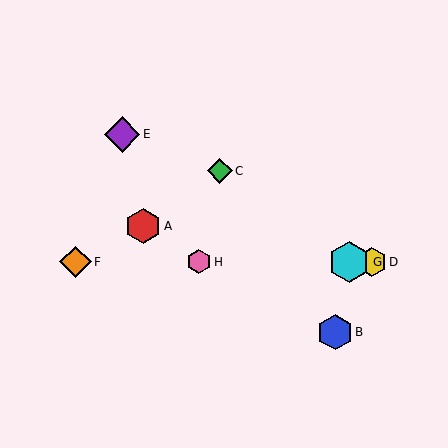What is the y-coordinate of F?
Object F is at y≈262.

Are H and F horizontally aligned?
Yes, both are at y≈262.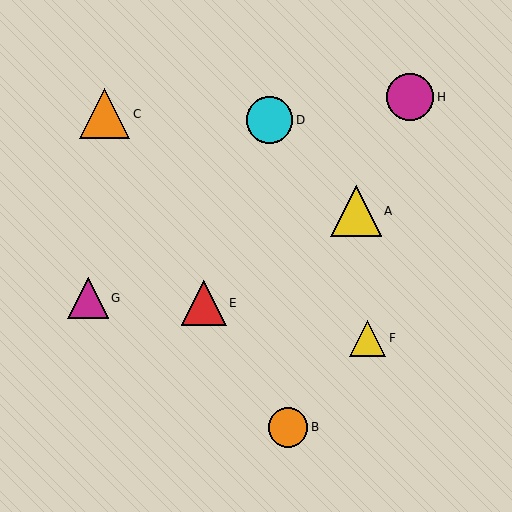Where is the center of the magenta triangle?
The center of the magenta triangle is at (88, 298).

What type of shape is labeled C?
Shape C is an orange triangle.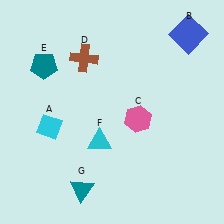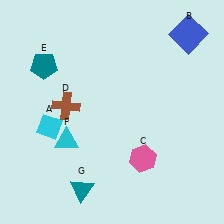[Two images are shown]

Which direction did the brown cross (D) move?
The brown cross (D) moved down.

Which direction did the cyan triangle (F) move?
The cyan triangle (F) moved left.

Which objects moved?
The objects that moved are: the pink hexagon (C), the brown cross (D), the cyan triangle (F).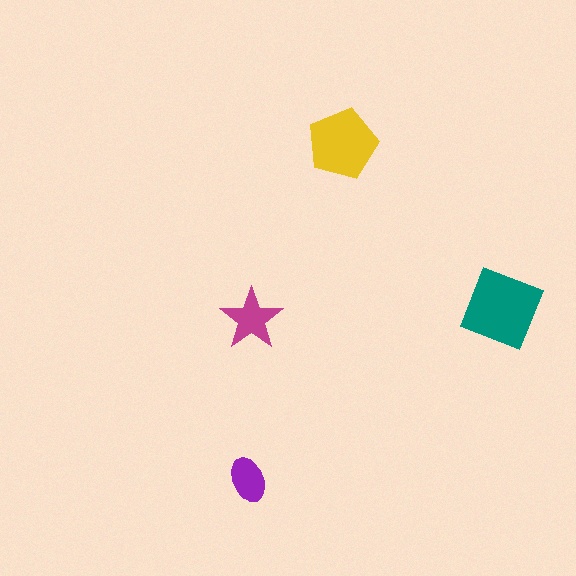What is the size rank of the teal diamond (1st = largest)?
1st.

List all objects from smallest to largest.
The purple ellipse, the magenta star, the yellow pentagon, the teal diamond.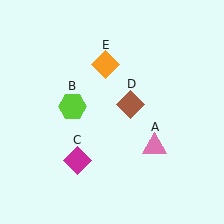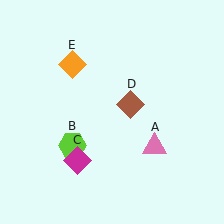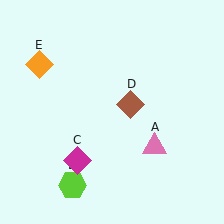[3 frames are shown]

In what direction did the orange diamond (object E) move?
The orange diamond (object E) moved left.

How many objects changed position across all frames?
2 objects changed position: lime hexagon (object B), orange diamond (object E).